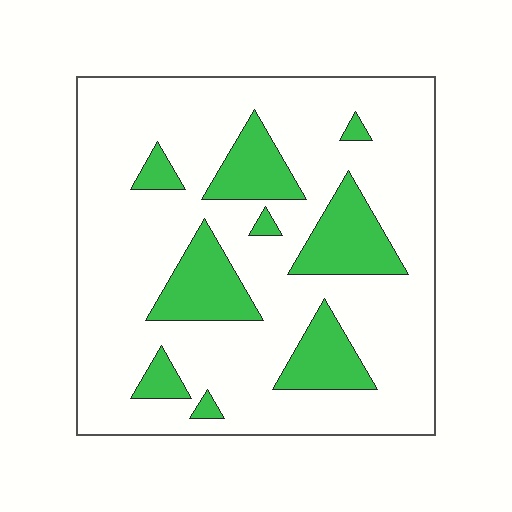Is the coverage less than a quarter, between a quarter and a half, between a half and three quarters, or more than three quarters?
Less than a quarter.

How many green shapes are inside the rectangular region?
9.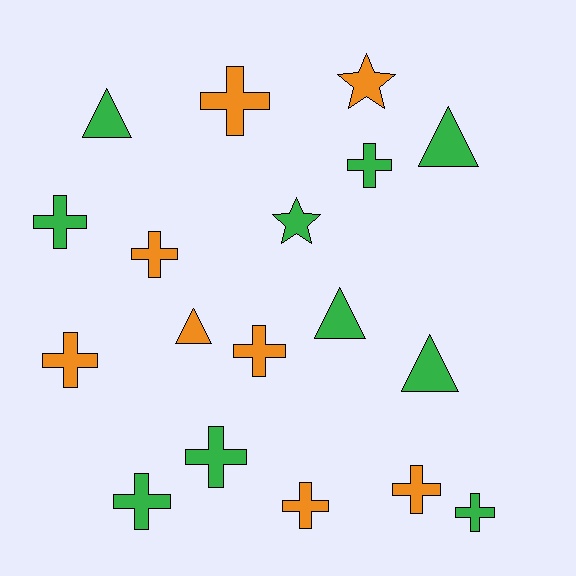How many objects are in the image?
There are 18 objects.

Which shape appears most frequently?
Cross, with 11 objects.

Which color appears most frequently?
Green, with 10 objects.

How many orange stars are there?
There is 1 orange star.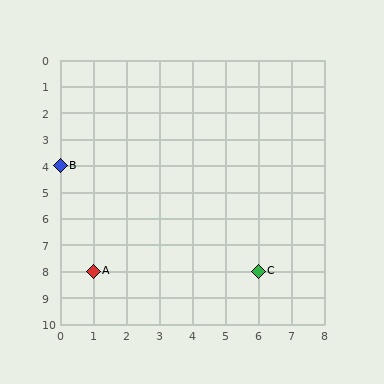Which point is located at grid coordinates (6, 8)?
Point C is at (6, 8).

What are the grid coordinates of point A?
Point A is at grid coordinates (1, 8).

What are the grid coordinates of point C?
Point C is at grid coordinates (6, 8).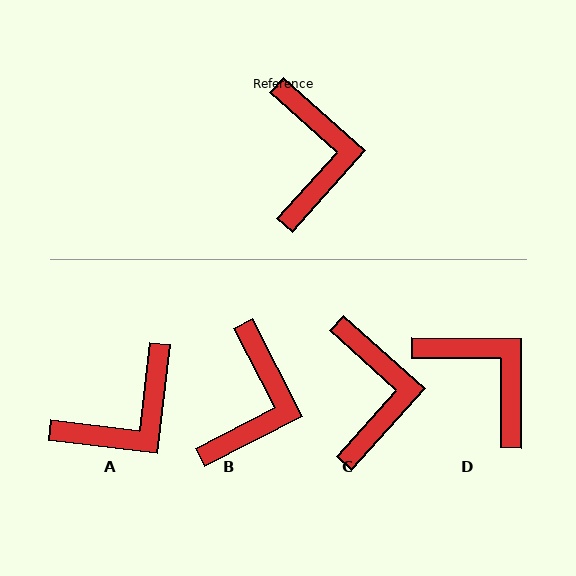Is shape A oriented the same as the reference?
No, it is off by about 55 degrees.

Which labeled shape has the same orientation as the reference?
C.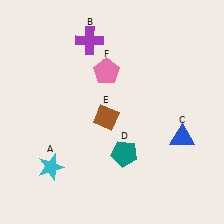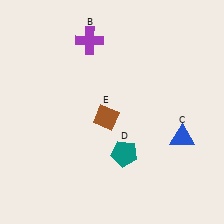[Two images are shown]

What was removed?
The cyan star (A), the pink pentagon (F) were removed in Image 2.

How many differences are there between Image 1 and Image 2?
There are 2 differences between the two images.